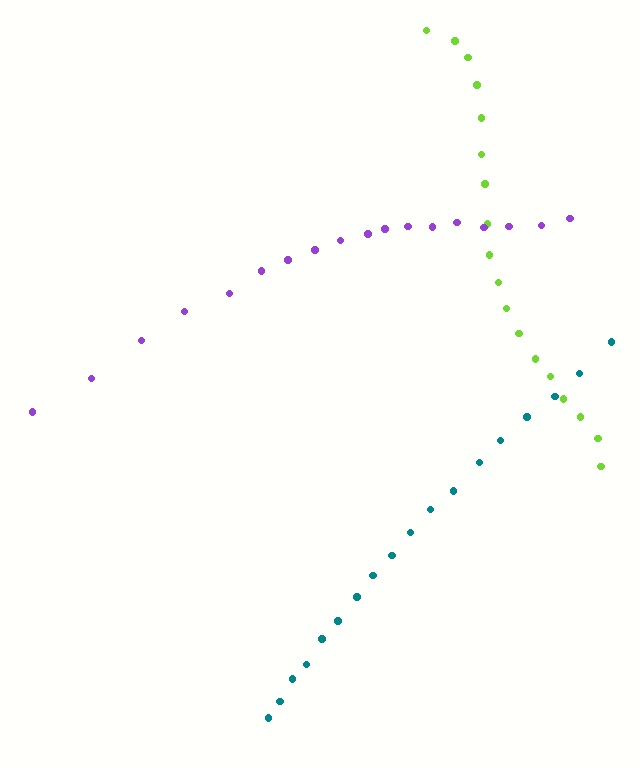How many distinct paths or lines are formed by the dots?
There are 3 distinct paths.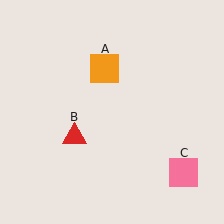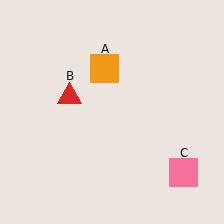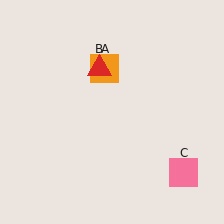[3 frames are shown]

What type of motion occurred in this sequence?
The red triangle (object B) rotated clockwise around the center of the scene.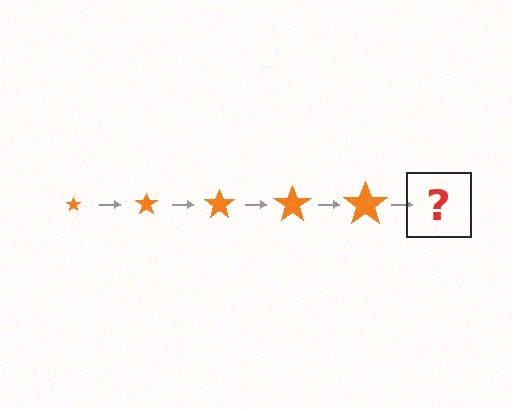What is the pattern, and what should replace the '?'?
The pattern is that the star gets progressively larger each step. The '?' should be an orange star, larger than the previous one.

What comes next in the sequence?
The next element should be an orange star, larger than the previous one.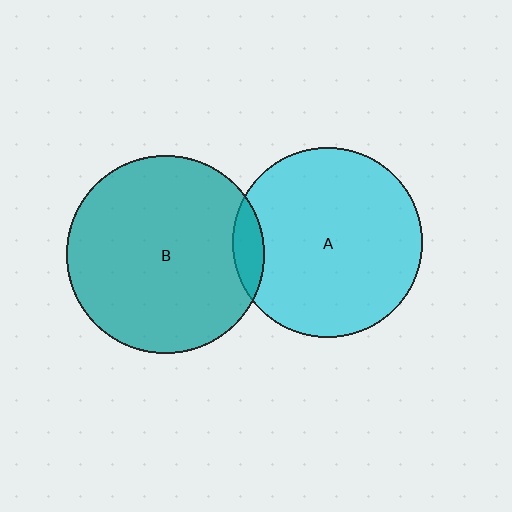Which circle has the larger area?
Circle B (teal).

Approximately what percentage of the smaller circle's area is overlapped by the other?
Approximately 10%.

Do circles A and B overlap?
Yes.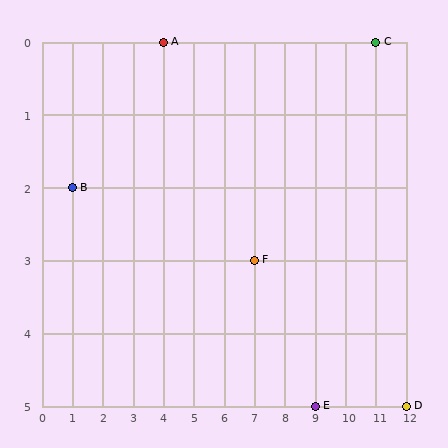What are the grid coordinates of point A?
Point A is at grid coordinates (4, 0).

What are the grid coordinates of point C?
Point C is at grid coordinates (11, 0).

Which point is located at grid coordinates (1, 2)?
Point B is at (1, 2).